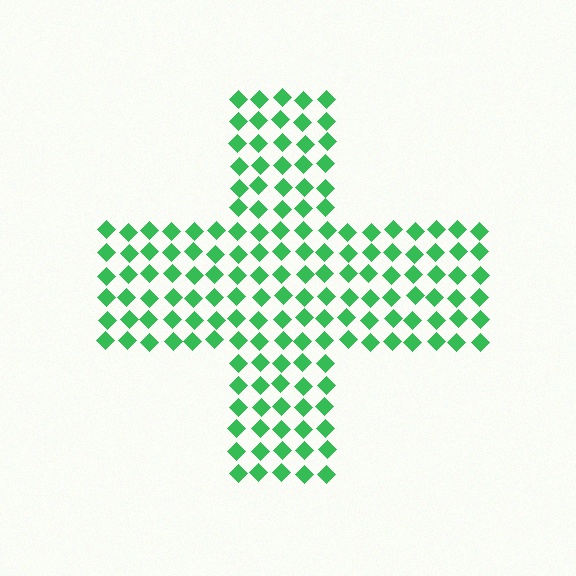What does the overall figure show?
The overall figure shows a cross.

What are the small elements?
The small elements are diamonds.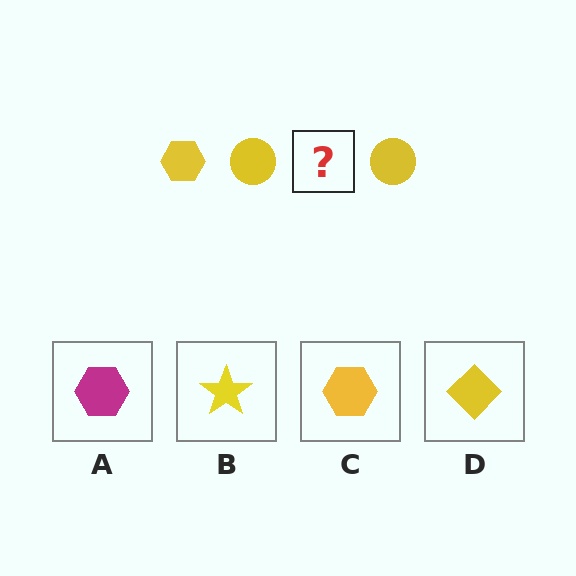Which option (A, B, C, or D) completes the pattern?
C.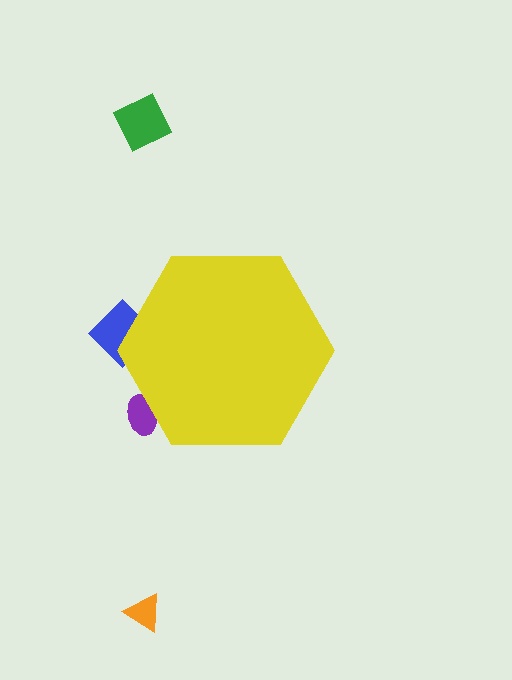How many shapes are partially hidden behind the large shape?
2 shapes are partially hidden.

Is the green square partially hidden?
No, the green square is fully visible.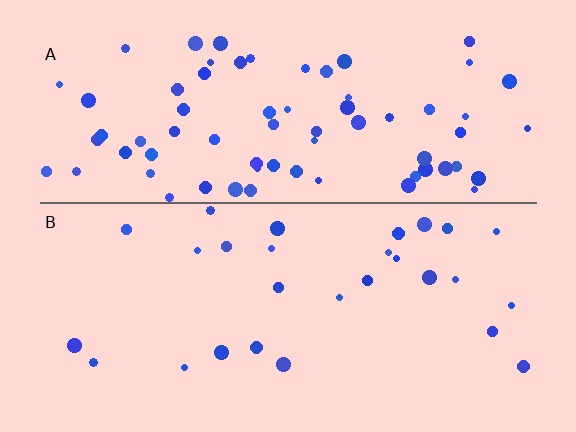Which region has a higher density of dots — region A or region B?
A (the top).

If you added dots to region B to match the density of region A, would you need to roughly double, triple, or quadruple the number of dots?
Approximately triple.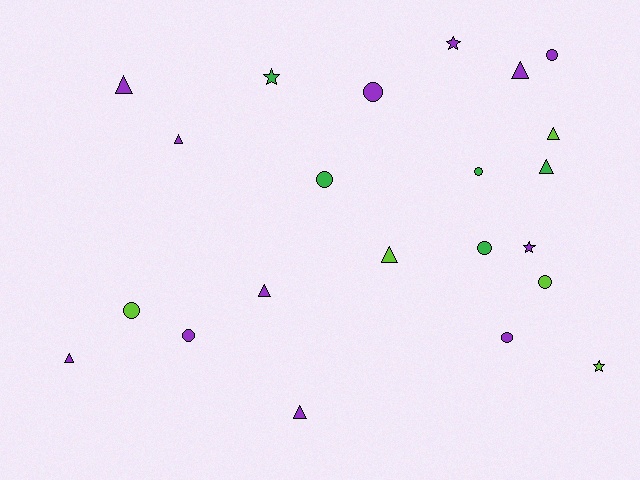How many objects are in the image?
There are 22 objects.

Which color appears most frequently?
Purple, with 12 objects.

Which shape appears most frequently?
Triangle, with 9 objects.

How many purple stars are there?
There are 2 purple stars.